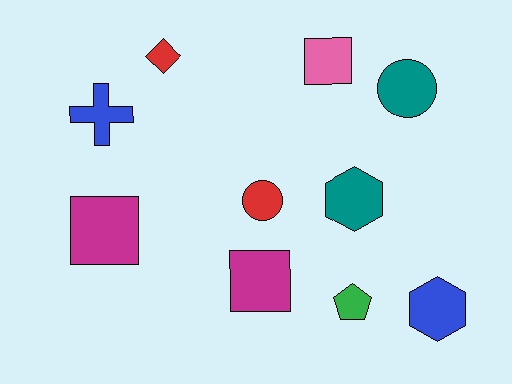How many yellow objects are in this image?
There are no yellow objects.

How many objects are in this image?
There are 10 objects.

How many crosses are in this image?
There is 1 cross.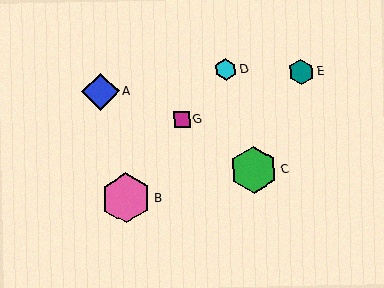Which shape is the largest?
The pink hexagon (labeled B) is the largest.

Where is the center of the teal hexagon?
The center of the teal hexagon is at (301, 72).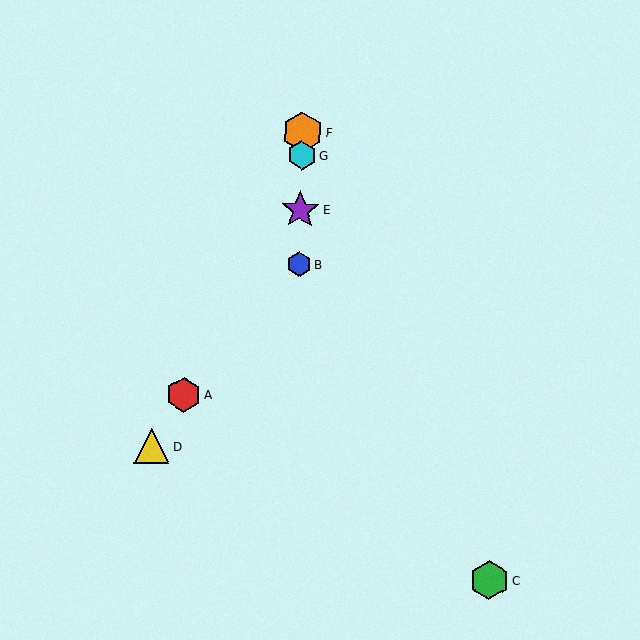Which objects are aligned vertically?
Objects B, E, F, G are aligned vertically.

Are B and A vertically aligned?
No, B is at x≈299 and A is at x≈184.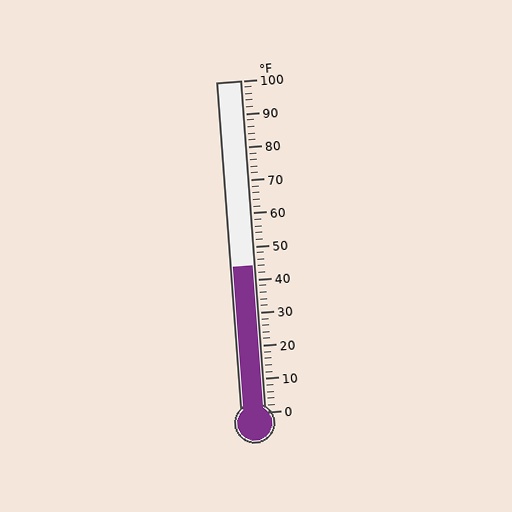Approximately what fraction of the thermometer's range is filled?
The thermometer is filled to approximately 45% of its range.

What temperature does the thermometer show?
The thermometer shows approximately 44°F.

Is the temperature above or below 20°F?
The temperature is above 20°F.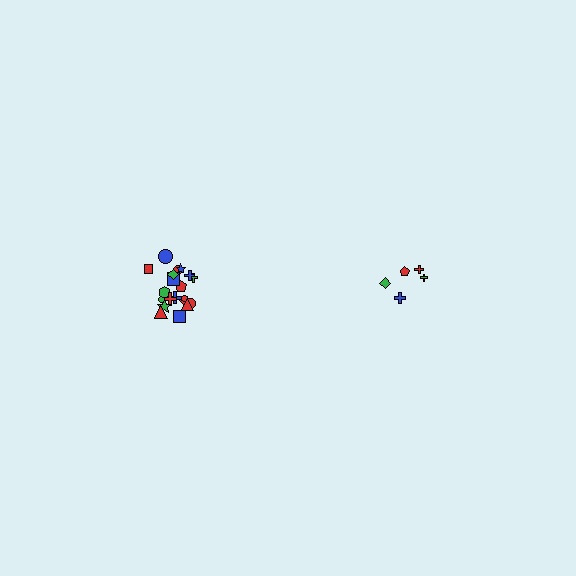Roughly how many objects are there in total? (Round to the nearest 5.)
Roughly 25 objects in total.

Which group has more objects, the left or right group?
The left group.